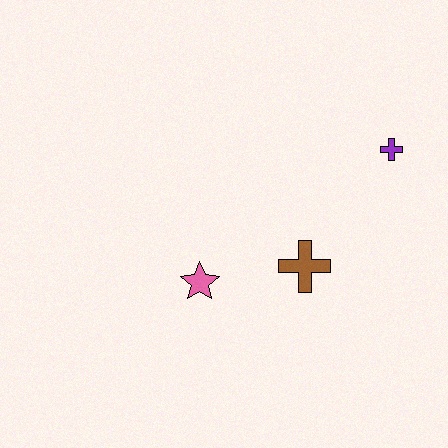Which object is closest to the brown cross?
The pink star is closest to the brown cross.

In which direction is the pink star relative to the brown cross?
The pink star is to the left of the brown cross.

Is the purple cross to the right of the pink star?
Yes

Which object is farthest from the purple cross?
The pink star is farthest from the purple cross.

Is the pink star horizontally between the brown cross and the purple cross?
No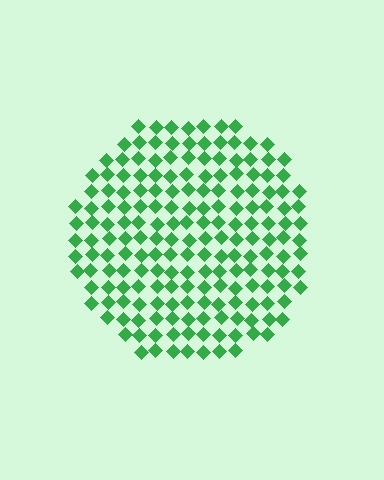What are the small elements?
The small elements are diamonds.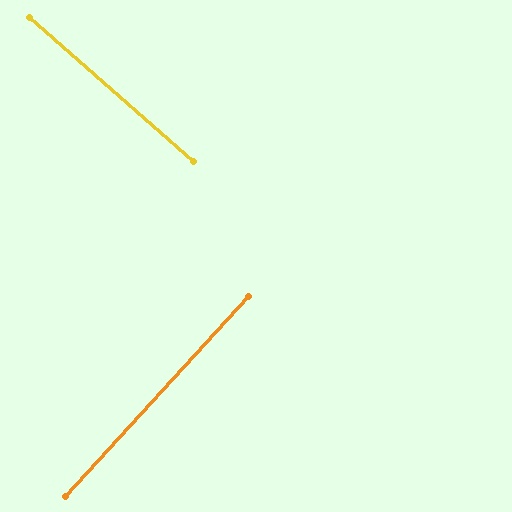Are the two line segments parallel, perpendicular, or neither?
Perpendicular — they meet at approximately 89°.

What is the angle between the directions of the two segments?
Approximately 89 degrees.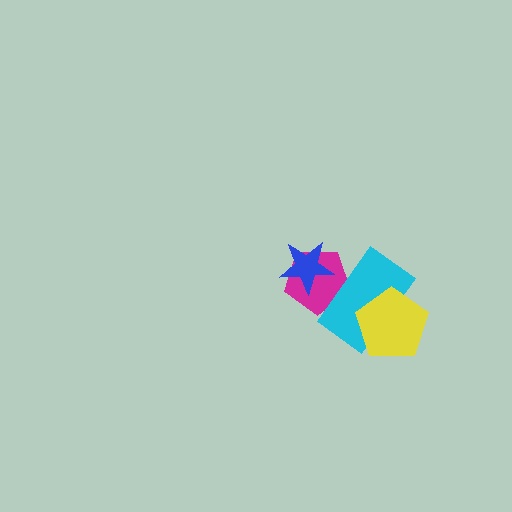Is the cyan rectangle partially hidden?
Yes, it is partially covered by another shape.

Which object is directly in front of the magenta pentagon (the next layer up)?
The cyan rectangle is directly in front of the magenta pentagon.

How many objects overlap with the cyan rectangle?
2 objects overlap with the cyan rectangle.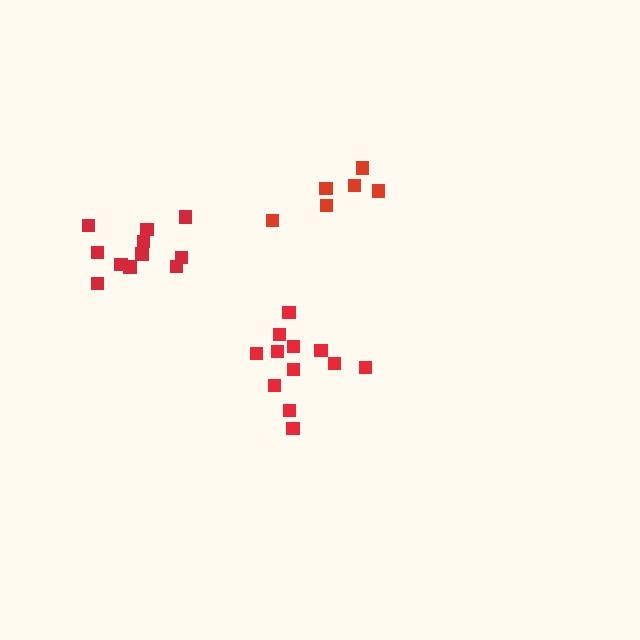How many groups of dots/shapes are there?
There are 3 groups.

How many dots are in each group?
Group 1: 12 dots, Group 2: 6 dots, Group 3: 11 dots (29 total).